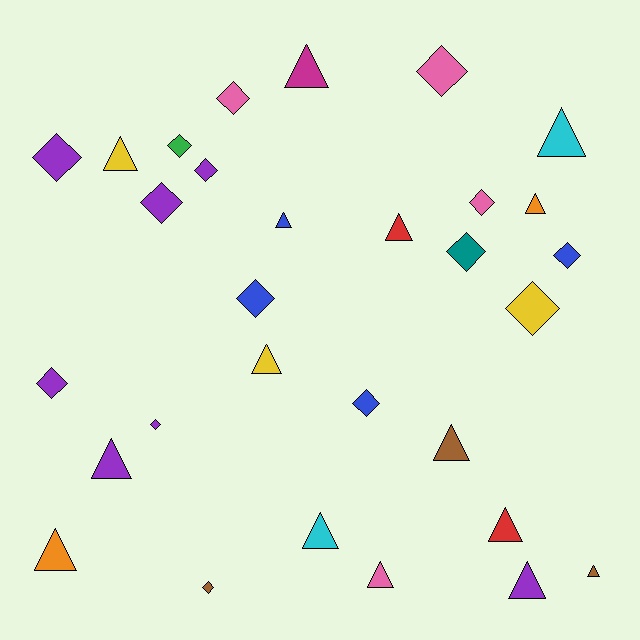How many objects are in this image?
There are 30 objects.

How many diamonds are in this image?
There are 15 diamonds.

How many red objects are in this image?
There are 2 red objects.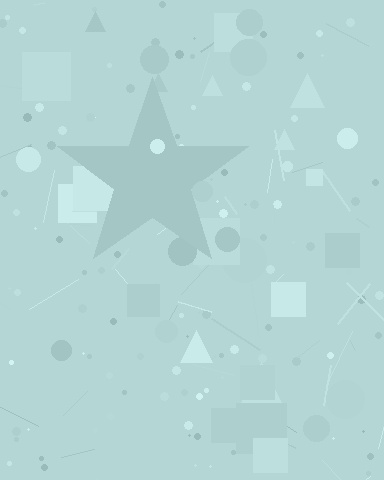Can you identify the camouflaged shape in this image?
The camouflaged shape is a star.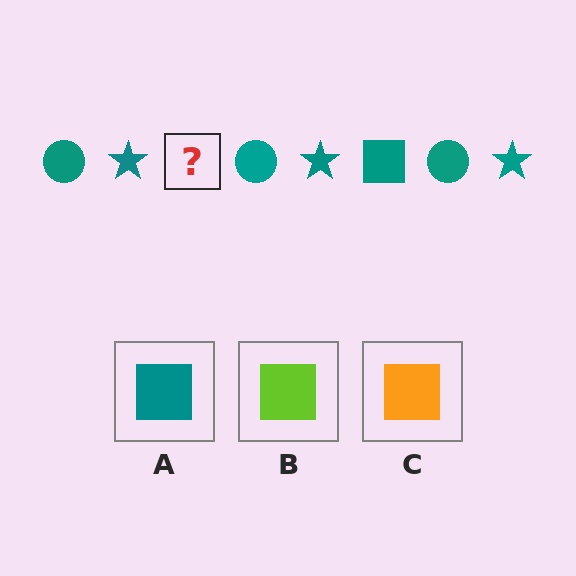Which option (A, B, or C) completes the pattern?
A.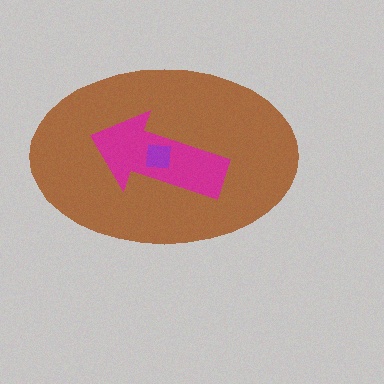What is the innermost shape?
The purple square.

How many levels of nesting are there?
3.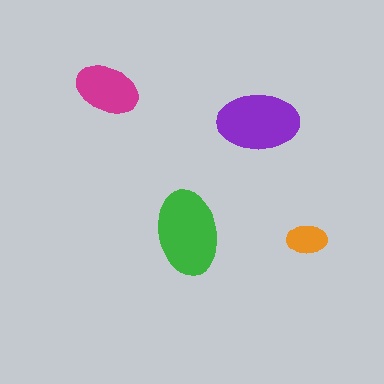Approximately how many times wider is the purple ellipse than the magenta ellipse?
About 1.5 times wider.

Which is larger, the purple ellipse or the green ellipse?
The green one.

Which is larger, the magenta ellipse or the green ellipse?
The green one.